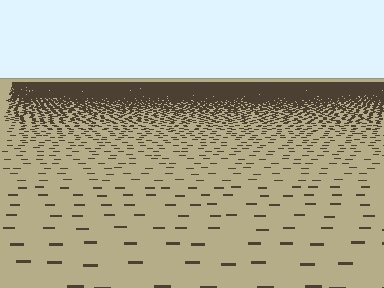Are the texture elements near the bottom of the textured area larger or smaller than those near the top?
Larger. Near the bottom, elements are closer to the viewer and appear at a bigger on-screen size.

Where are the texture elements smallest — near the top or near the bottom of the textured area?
Near the top.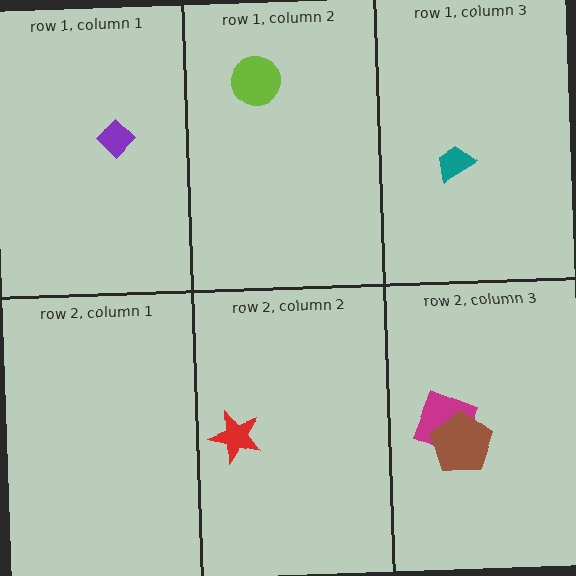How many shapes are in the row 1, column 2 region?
1.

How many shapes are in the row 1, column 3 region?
1.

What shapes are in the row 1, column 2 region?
The lime circle.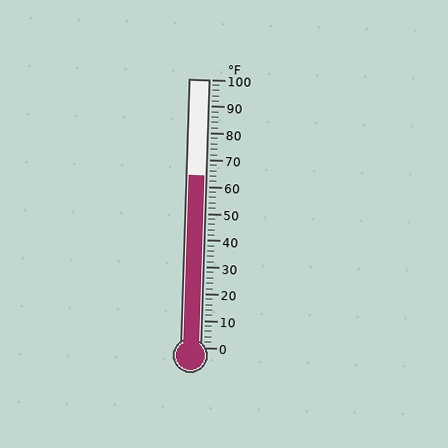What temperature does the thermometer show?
The thermometer shows approximately 64°F.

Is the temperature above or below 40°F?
The temperature is above 40°F.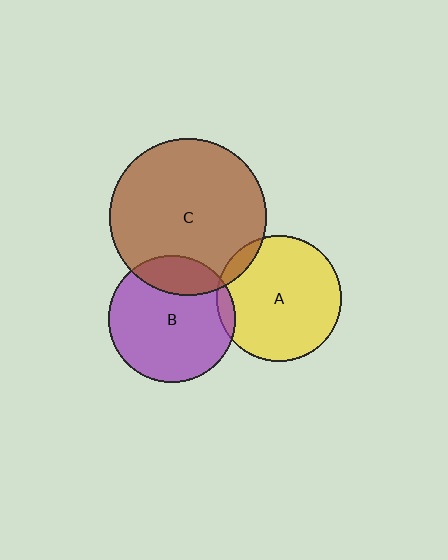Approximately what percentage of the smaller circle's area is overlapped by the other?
Approximately 20%.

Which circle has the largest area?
Circle C (brown).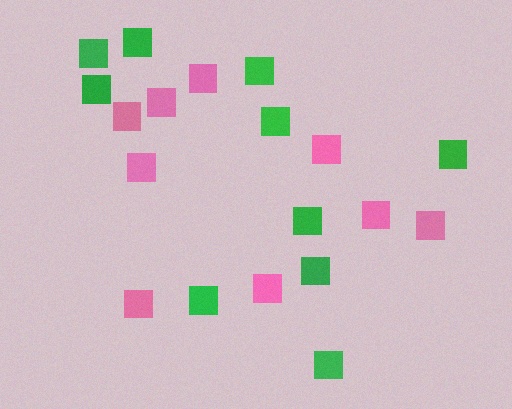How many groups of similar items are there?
There are 2 groups: one group of pink squares (9) and one group of green squares (10).